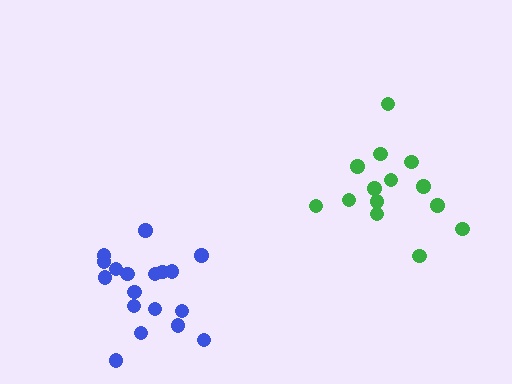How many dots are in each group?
Group 1: 14 dots, Group 2: 18 dots (32 total).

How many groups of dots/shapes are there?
There are 2 groups.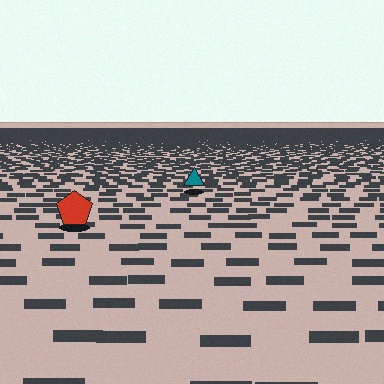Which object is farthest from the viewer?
The teal triangle is farthest from the viewer. It appears smaller and the ground texture around it is denser.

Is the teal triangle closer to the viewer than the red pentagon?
No. The red pentagon is closer — you can tell from the texture gradient: the ground texture is coarser near it.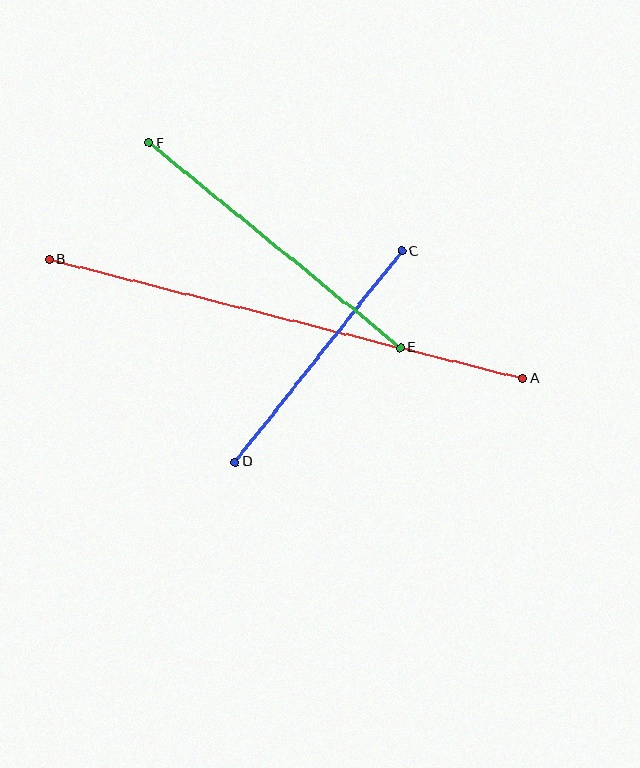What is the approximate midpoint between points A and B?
The midpoint is at approximately (286, 319) pixels.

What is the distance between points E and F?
The distance is approximately 324 pixels.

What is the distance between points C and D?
The distance is approximately 268 pixels.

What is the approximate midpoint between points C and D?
The midpoint is at approximately (318, 356) pixels.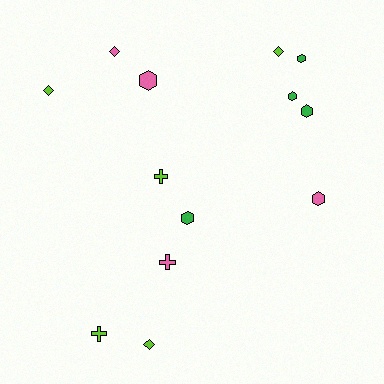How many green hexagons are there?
There are 4 green hexagons.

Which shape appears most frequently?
Hexagon, with 6 objects.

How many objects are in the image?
There are 13 objects.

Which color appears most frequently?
Lime, with 5 objects.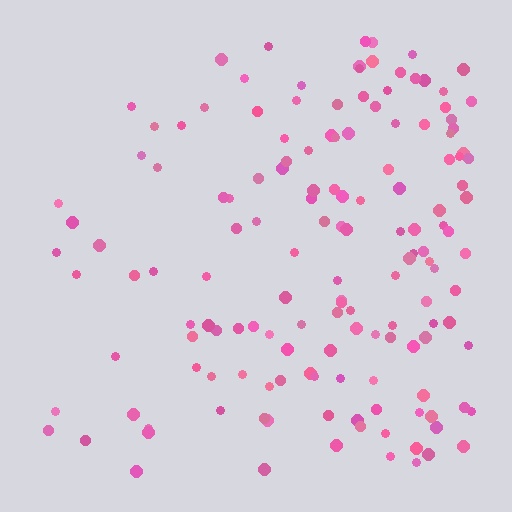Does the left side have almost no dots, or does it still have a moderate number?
Still a moderate number, just noticeably fewer than the right.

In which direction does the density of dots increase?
From left to right, with the right side densest.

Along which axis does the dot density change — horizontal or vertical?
Horizontal.